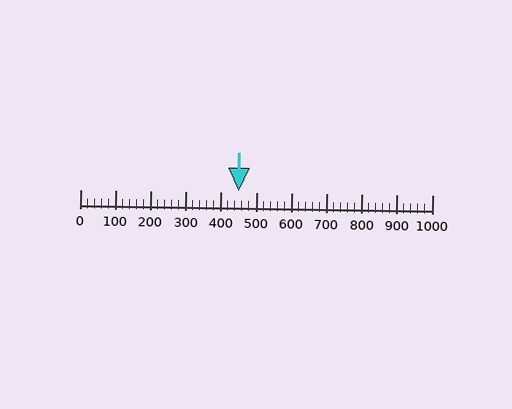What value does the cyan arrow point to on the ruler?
The cyan arrow points to approximately 451.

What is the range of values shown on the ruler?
The ruler shows values from 0 to 1000.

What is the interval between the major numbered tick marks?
The major tick marks are spaced 100 units apart.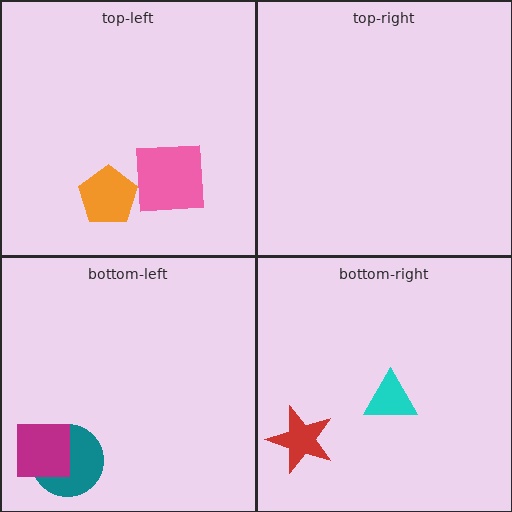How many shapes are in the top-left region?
2.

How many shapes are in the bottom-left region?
2.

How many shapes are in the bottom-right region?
2.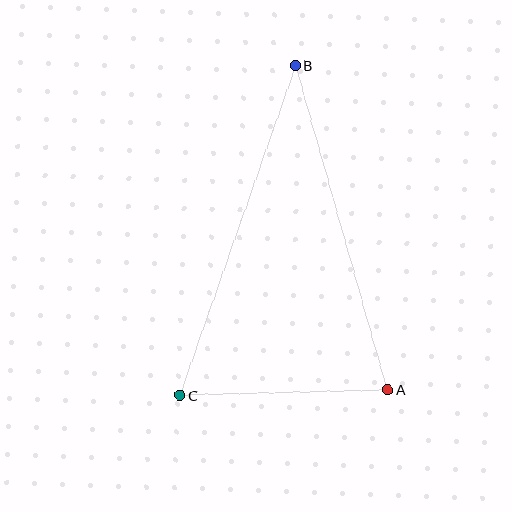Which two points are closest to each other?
Points A and C are closest to each other.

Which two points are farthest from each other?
Points B and C are farthest from each other.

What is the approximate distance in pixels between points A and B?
The distance between A and B is approximately 337 pixels.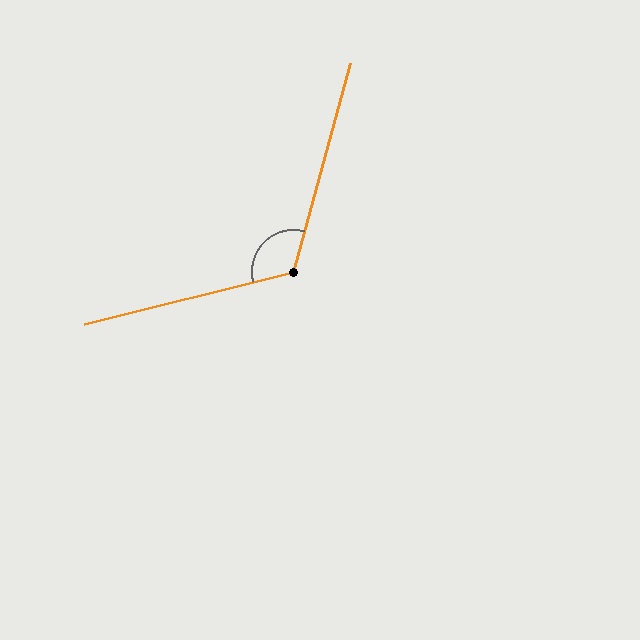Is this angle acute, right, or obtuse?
It is obtuse.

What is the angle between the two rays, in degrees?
Approximately 119 degrees.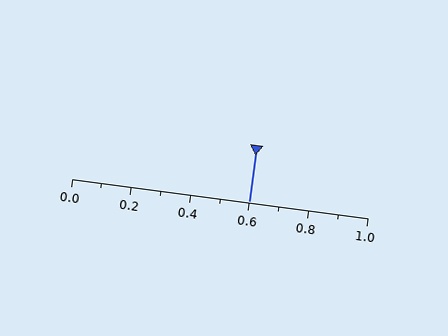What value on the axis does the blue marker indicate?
The marker indicates approximately 0.6.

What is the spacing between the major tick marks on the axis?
The major ticks are spaced 0.2 apart.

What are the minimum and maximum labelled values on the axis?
The axis runs from 0.0 to 1.0.